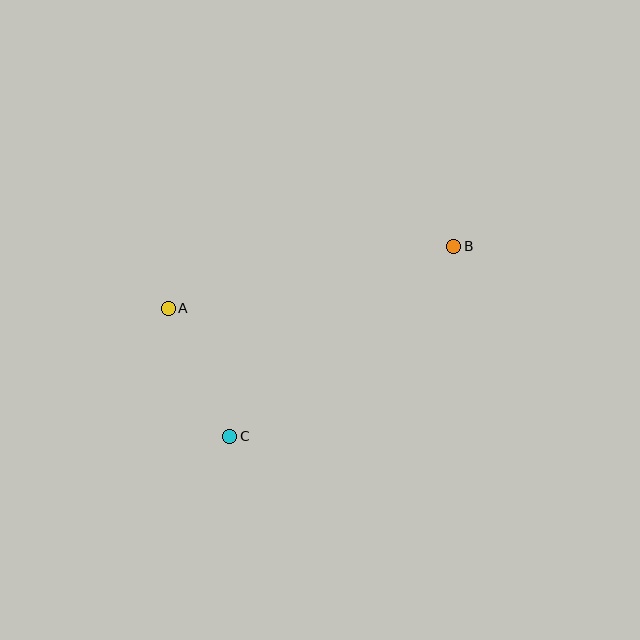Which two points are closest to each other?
Points A and C are closest to each other.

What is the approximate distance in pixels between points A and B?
The distance between A and B is approximately 292 pixels.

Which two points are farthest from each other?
Points B and C are farthest from each other.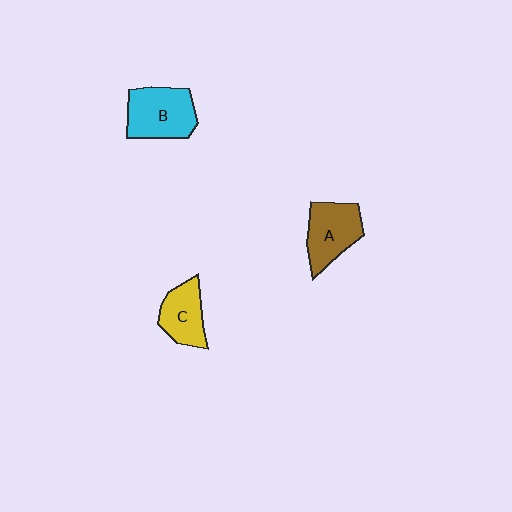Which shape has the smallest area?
Shape C (yellow).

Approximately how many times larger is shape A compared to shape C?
Approximately 1.2 times.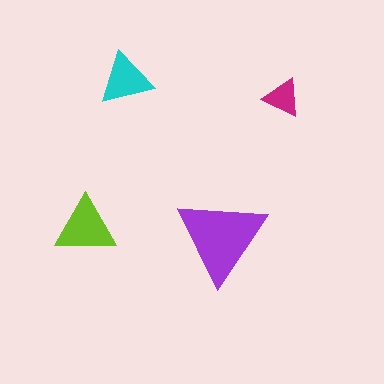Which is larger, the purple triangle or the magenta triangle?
The purple one.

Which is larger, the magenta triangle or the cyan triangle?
The cyan one.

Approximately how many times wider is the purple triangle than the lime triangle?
About 1.5 times wider.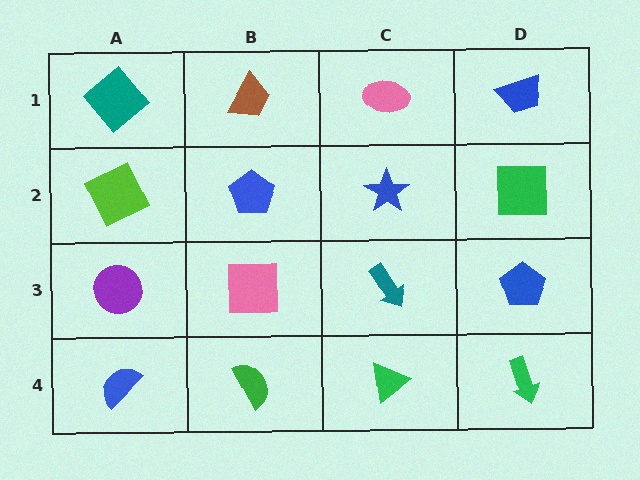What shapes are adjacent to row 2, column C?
A pink ellipse (row 1, column C), a teal arrow (row 3, column C), a blue pentagon (row 2, column B), a green square (row 2, column D).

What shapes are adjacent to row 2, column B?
A brown trapezoid (row 1, column B), a pink square (row 3, column B), a lime square (row 2, column A), a blue star (row 2, column C).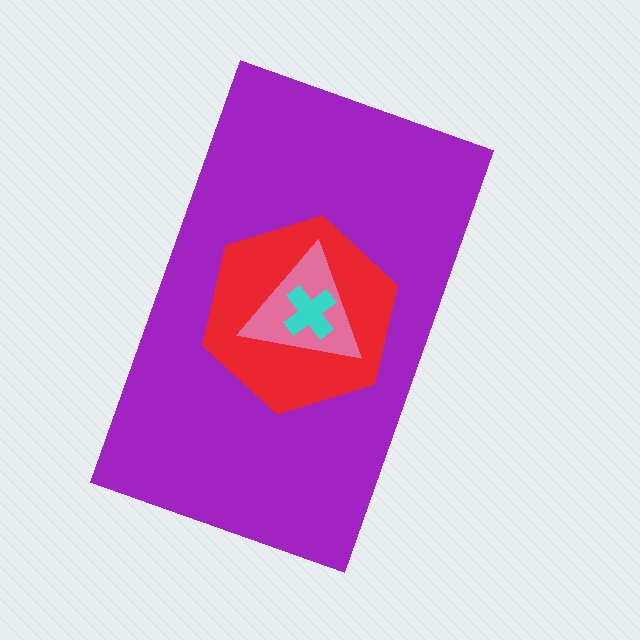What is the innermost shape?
The cyan cross.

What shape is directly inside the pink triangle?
The cyan cross.